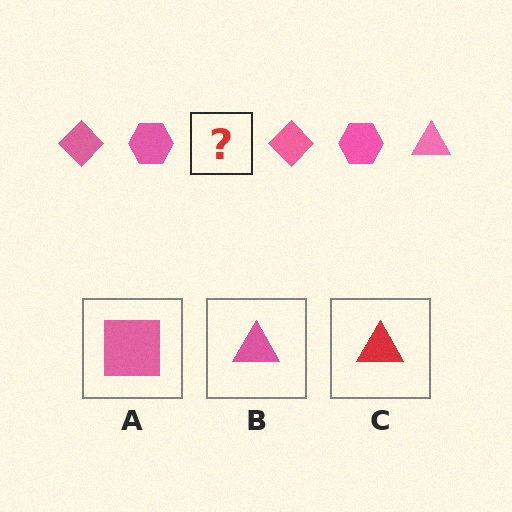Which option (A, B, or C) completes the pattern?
B.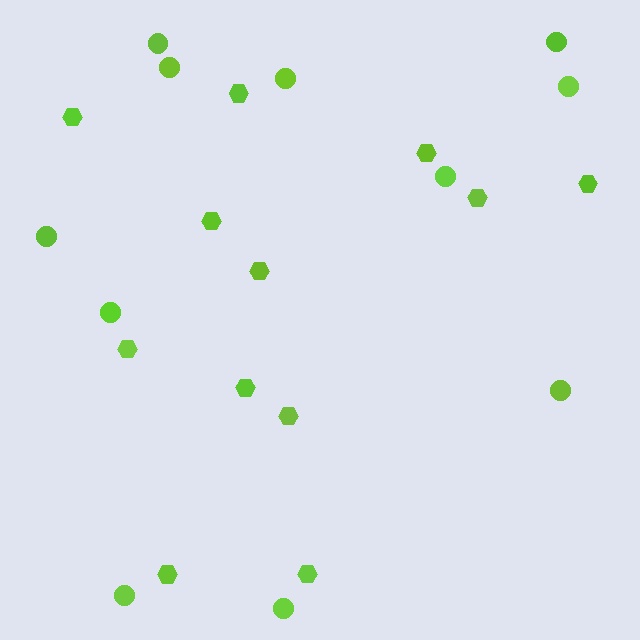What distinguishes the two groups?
There are 2 groups: one group of circles (11) and one group of hexagons (12).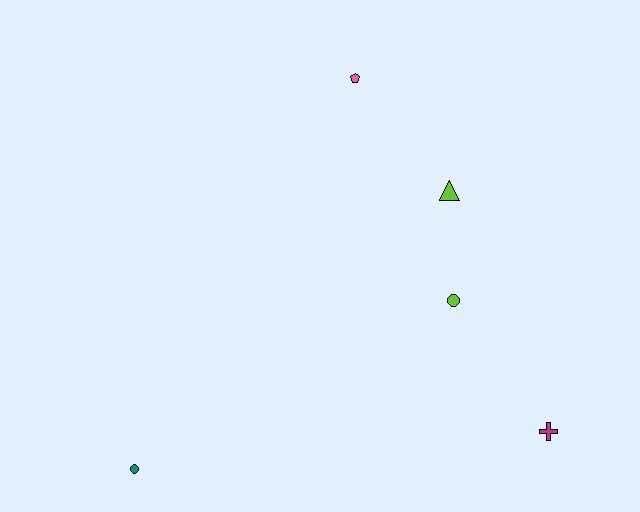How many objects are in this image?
There are 5 objects.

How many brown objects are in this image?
There are no brown objects.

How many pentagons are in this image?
There is 1 pentagon.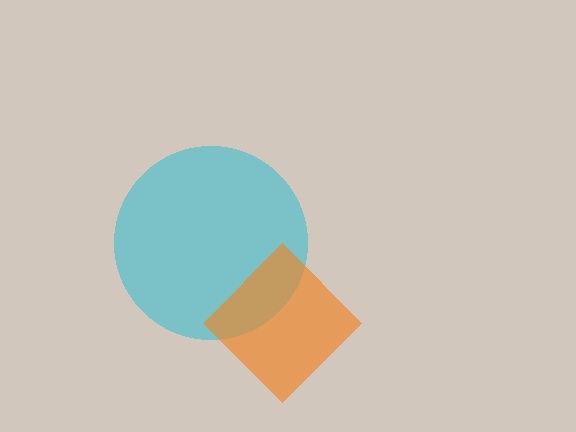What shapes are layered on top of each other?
The layered shapes are: a cyan circle, an orange diamond.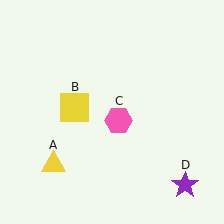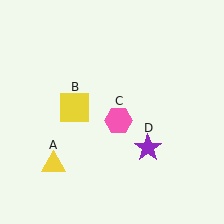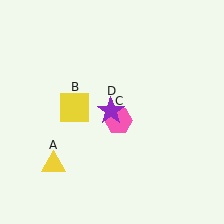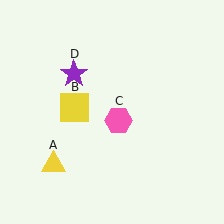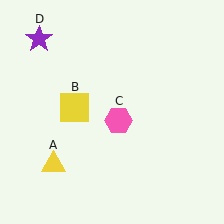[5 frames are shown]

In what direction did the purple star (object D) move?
The purple star (object D) moved up and to the left.